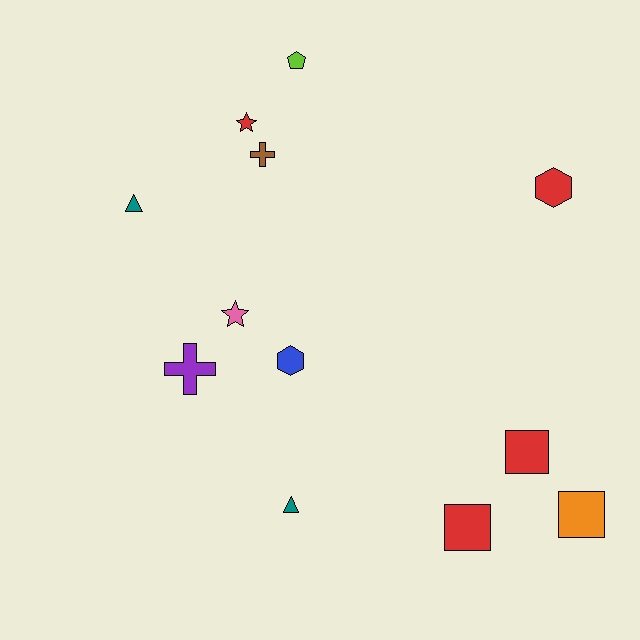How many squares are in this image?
There are 3 squares.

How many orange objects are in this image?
There is 1 orange object.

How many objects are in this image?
There are 12 objects.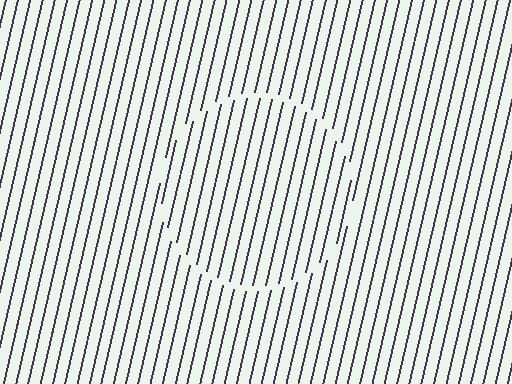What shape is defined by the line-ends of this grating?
An illusory circle. The interior of the shape contains the same grating, shifted by half a period — the contour is defined by the phase discontinuity where line-ends from the inner and outer gratings abut.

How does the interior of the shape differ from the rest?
The interior of the shape contains the same grating, shifted by half a period — the contour is defined by the phase discontinuity where line-ends from the inner and outer gratings abut.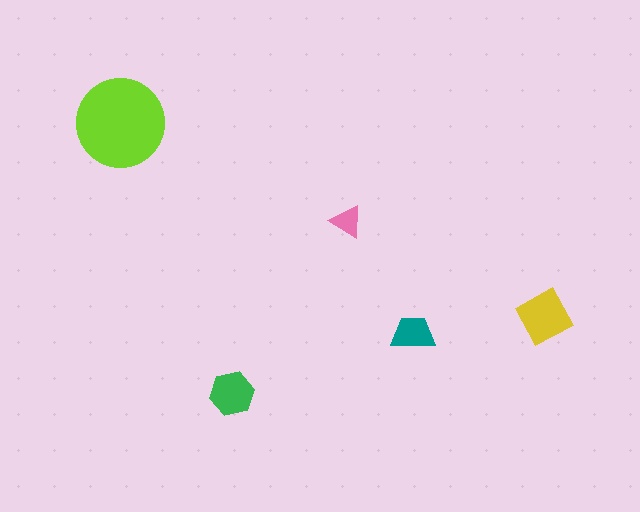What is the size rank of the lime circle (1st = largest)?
1st.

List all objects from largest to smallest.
The lime circle, the yellow diamond, the green hexagon, the teal trapezoid, the pink triangle.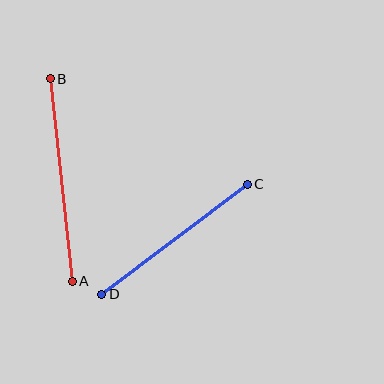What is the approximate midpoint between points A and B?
The midpoint is at approximately (61, 180) pixels.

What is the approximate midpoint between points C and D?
The midpoint is at approximately (175, 239) pixels.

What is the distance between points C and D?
The distance is approximately 182 pixels.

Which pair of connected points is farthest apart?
Points A and B are farthest apart.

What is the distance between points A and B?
The distance is approximately 203 pixels.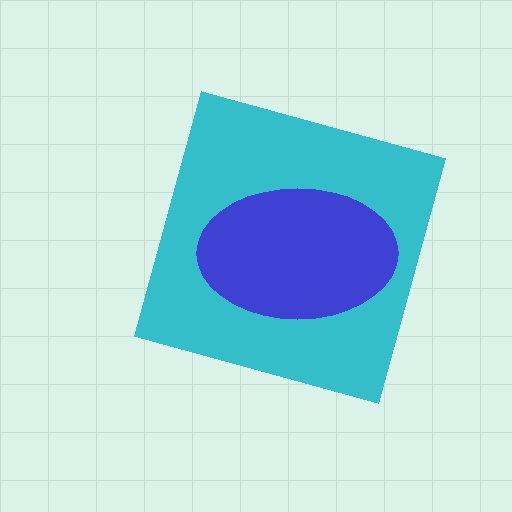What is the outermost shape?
The cyan diamond.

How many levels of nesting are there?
2.